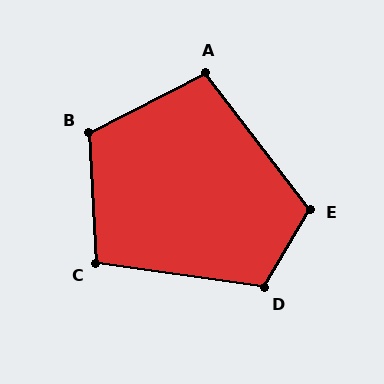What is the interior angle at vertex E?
Approximately 112 degrees (obtuse).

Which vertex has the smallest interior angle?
A, at approximately 101 degrees.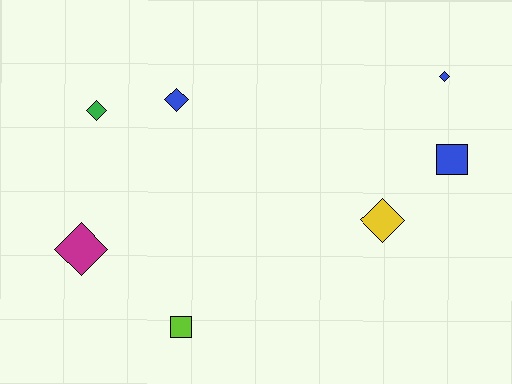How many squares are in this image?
There are 2 squares.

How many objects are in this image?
There are 7 objects.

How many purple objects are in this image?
There are no purple objects.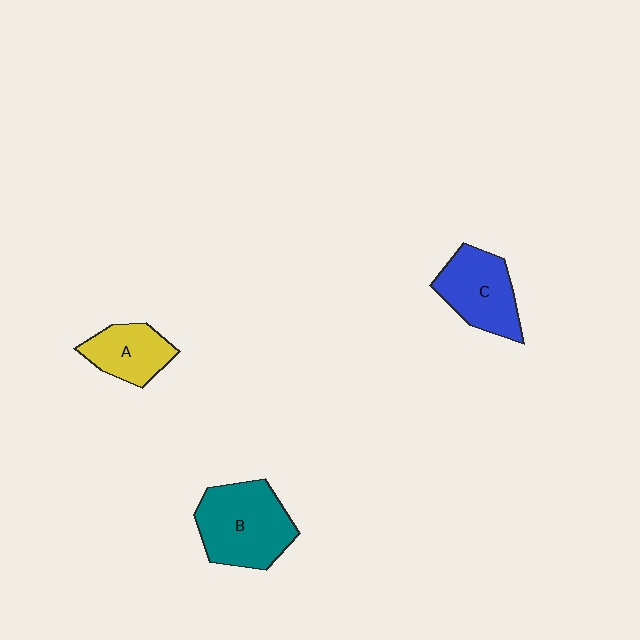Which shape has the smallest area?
Shape A (yellow).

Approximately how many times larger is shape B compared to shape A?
Approximately 1.7 times.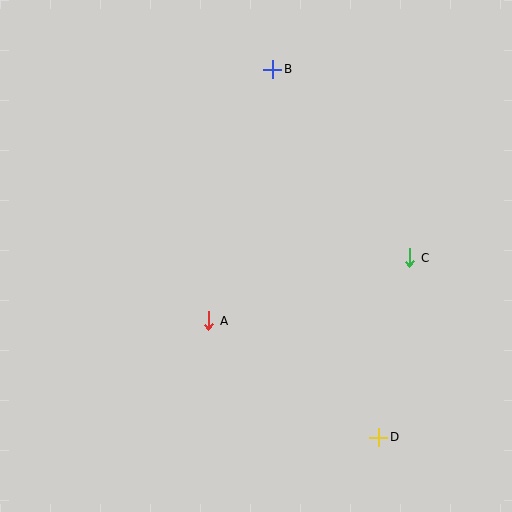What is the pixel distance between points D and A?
The distance between D and A is 206 pixels.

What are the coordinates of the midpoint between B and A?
The midpoint between B and A is at (241, 195).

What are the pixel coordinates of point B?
Point B is at (273, 69).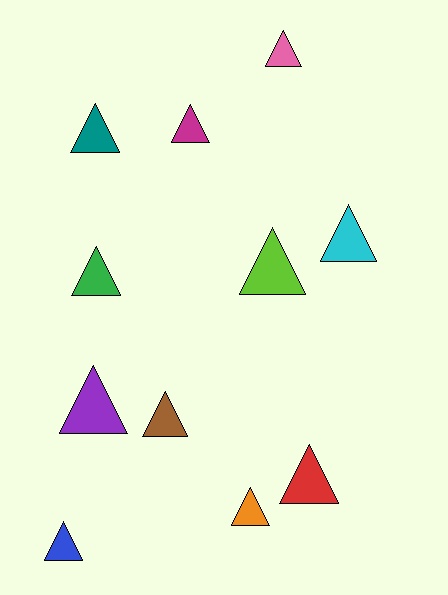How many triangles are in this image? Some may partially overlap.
There are 11 triangles.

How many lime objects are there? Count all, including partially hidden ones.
There is 1 lime object.